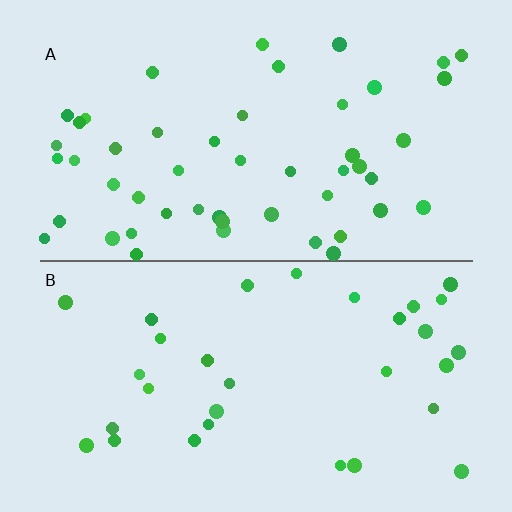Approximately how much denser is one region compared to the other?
Approximately 1.6× — region A over region B.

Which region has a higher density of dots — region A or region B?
A (the top).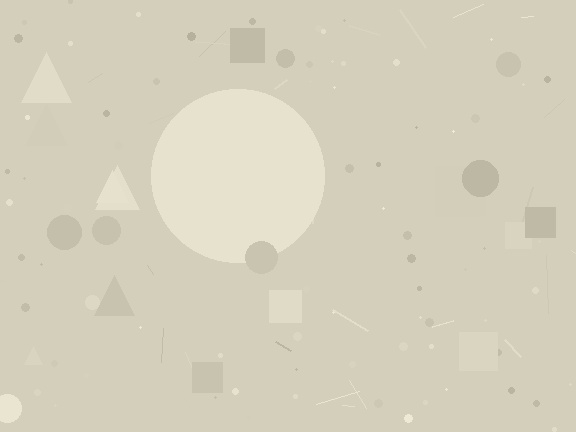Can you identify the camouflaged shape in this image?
The camouflaged shape is a circle.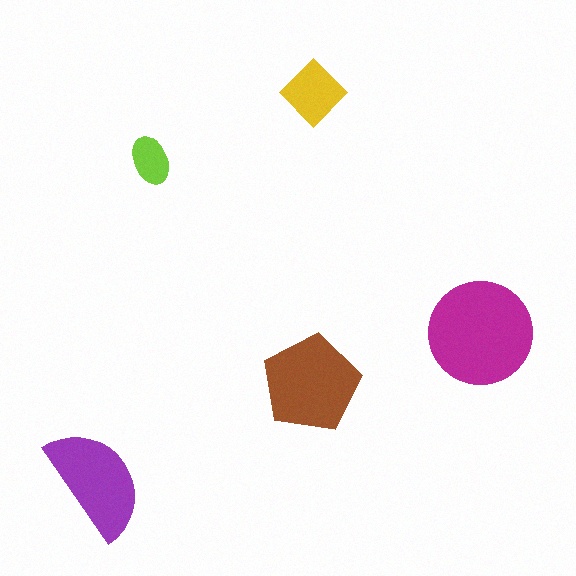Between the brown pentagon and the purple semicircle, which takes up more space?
The brown pentagon.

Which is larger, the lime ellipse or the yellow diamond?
The yellow diamond.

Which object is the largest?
The magenta circle.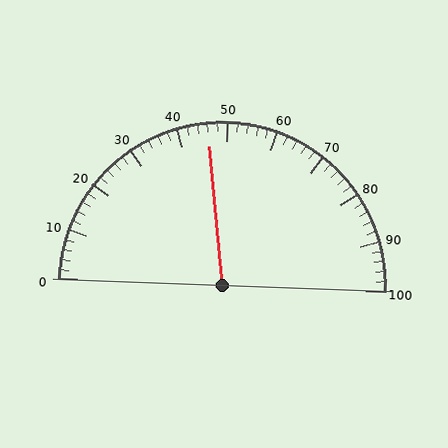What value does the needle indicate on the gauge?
The needle indicates approximately 46.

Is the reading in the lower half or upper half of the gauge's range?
The reading is in the lower half of the range (0 to 100).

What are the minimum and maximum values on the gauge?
The gauge ranges from 0 to 100.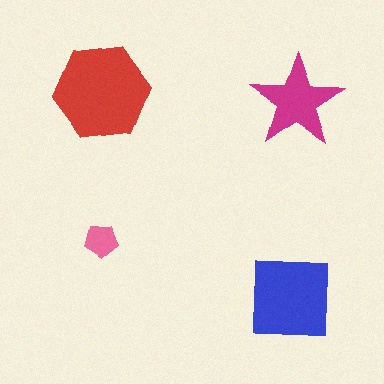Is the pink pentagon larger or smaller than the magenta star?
Smaller.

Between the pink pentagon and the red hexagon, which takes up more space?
The red hexagon.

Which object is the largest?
The red hexagon.